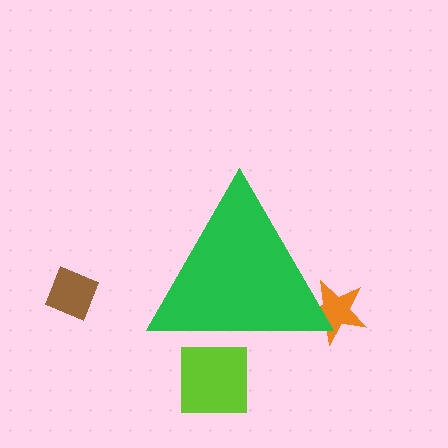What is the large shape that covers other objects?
A green triangle.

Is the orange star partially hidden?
Yes, the orange star is partially hidden behind the green triangle.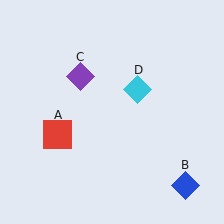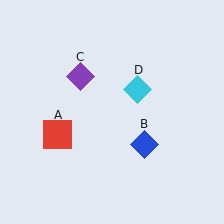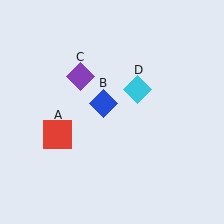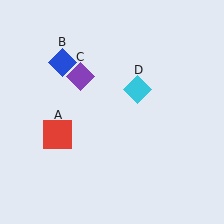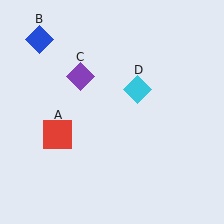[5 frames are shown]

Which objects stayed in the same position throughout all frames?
Red square (object A) and purple diamond (object C) and cyan diamond (object D) remained stationary.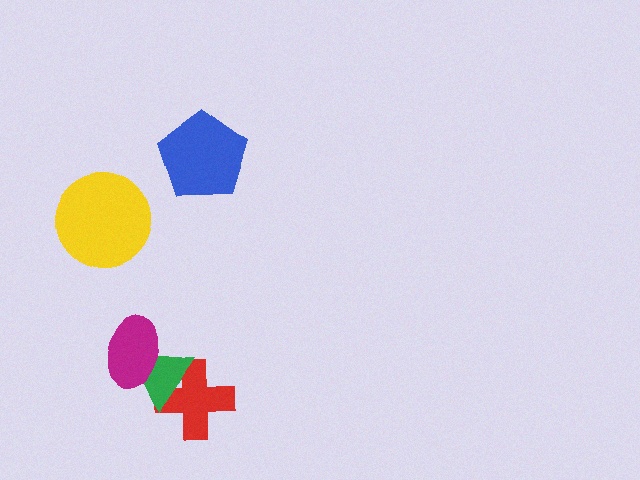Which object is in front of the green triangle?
The magenta ellipse is in front of the green triangle.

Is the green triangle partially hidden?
Yes, it is partially covered by another shape.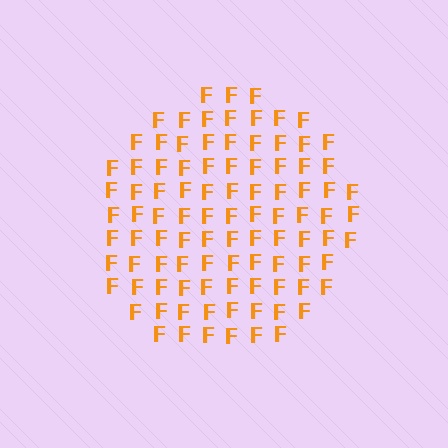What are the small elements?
The small elements are letter F's.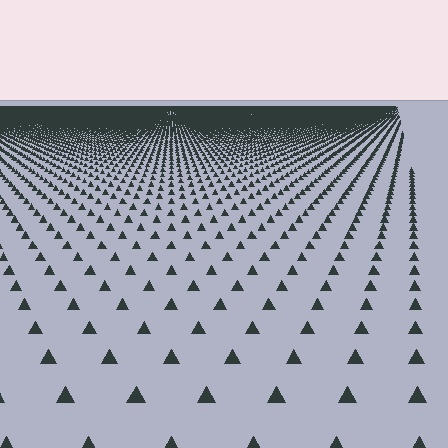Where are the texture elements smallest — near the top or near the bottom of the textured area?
Near the top.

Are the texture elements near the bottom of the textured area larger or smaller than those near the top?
Larger. Near the bottom, elements are closer to the viewer and appear at a bigger on-screen size.